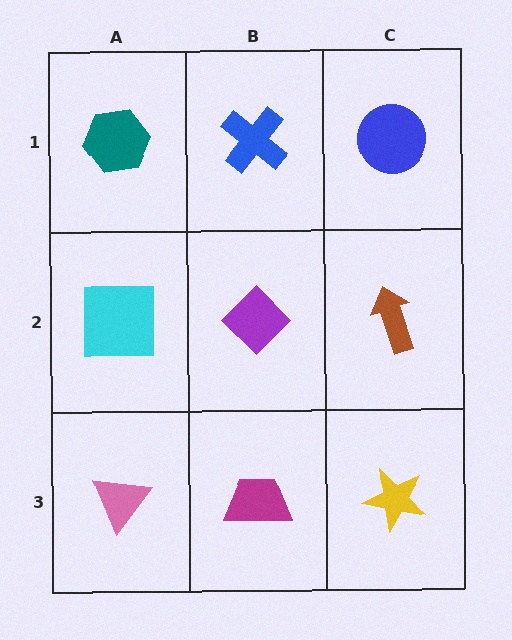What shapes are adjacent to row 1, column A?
A cyan square (row 2, column A), a blue cross (row 1, column B).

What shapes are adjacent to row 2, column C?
A blue circle (row 1, column C), a yellow star (row 3, column C), a purple diamond (row 2, column B).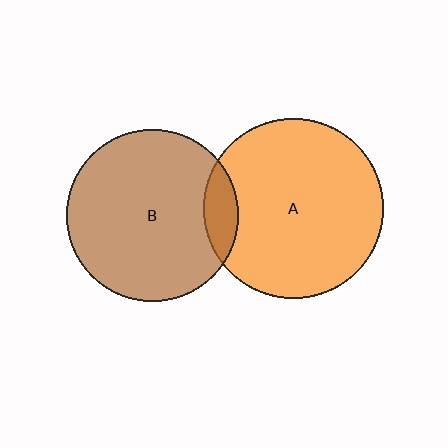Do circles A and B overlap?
Yes.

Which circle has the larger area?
Circle A (orange).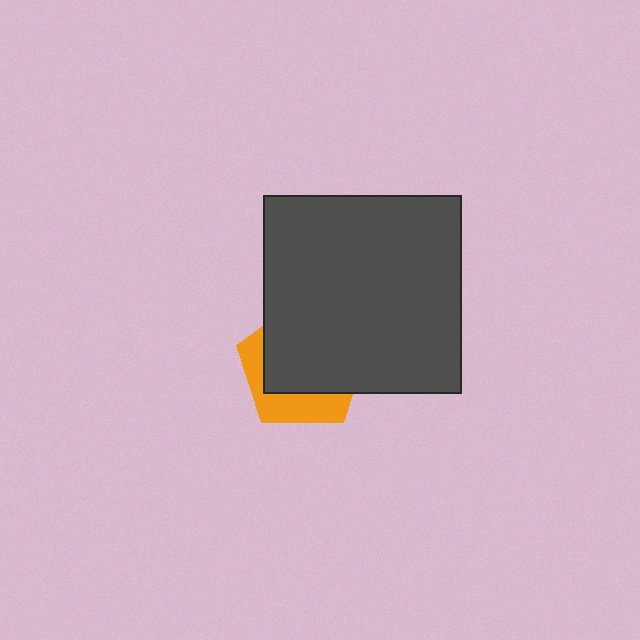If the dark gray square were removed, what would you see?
You would see the complete orange pentagon.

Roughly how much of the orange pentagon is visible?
A small part of it is visible (roughly 34%).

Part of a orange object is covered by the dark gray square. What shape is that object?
It is a pentagon.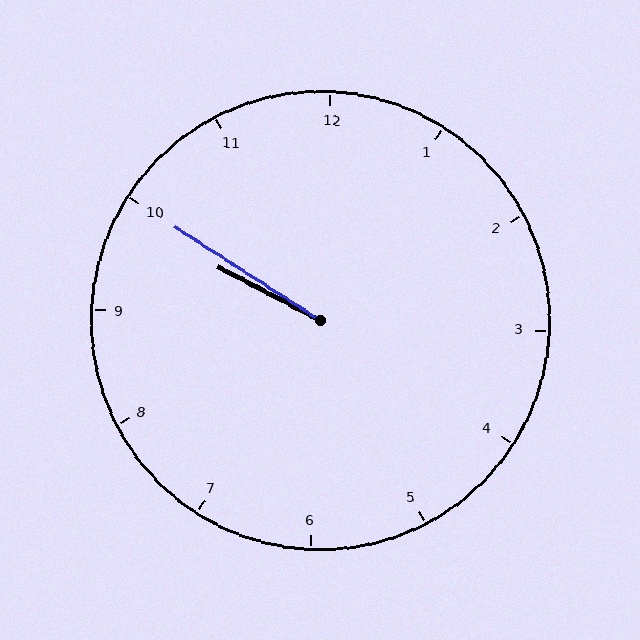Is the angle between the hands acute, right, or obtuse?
It is acute.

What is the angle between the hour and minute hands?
Approximately 5 degrees.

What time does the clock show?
9:50.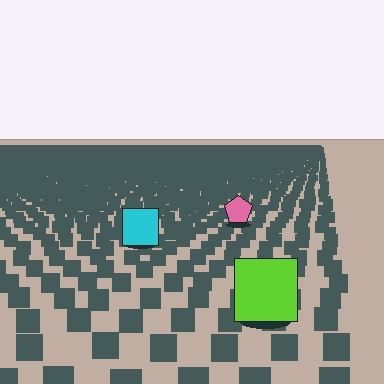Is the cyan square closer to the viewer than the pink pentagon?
Yes. The cyan square is closer — you can tell from the texture gradient: the ground texture is coarser near it.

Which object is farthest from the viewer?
The pink pentagon is farthest from the viewer. It appears smaller and the ground texture around it is denser.